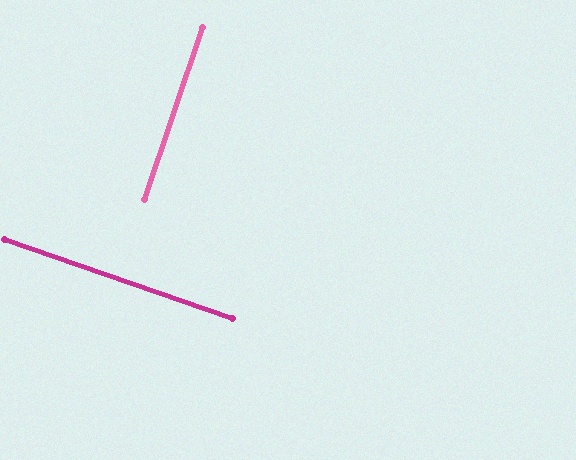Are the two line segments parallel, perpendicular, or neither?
Perpendicular — they meet at approximately 89°.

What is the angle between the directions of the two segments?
Approximately 89 degrees.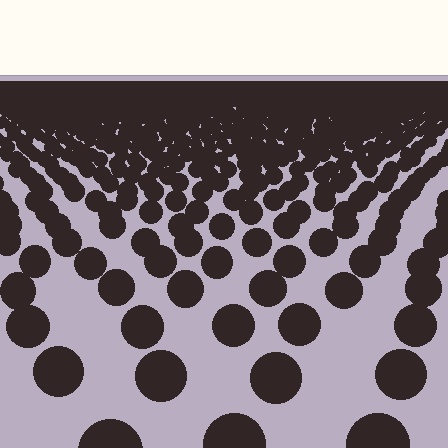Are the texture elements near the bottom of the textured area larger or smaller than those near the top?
Larger. Near the bottom, elements are closer to the viewer and appear at a bigger on-screen size.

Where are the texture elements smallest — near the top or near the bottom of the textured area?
Near the top.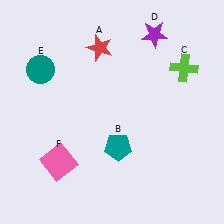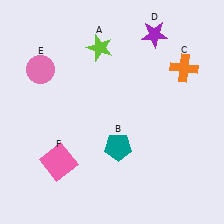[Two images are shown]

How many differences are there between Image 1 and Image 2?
There are 3 differences between the two images.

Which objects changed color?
A changed from red to lime. C changed from lime to orange. E changed from teal to pink.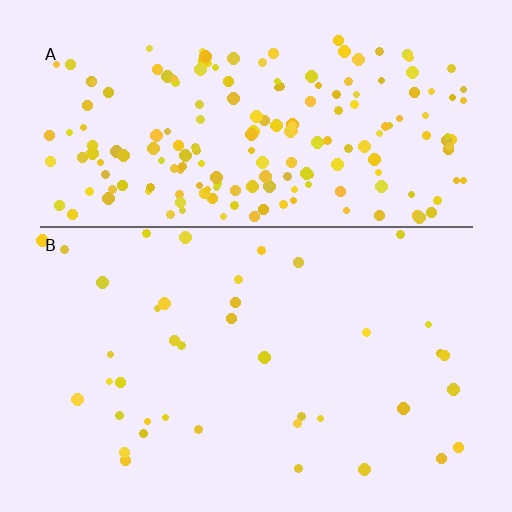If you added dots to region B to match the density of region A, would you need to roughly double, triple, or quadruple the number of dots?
Approximately quadruple.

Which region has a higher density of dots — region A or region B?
A (the top).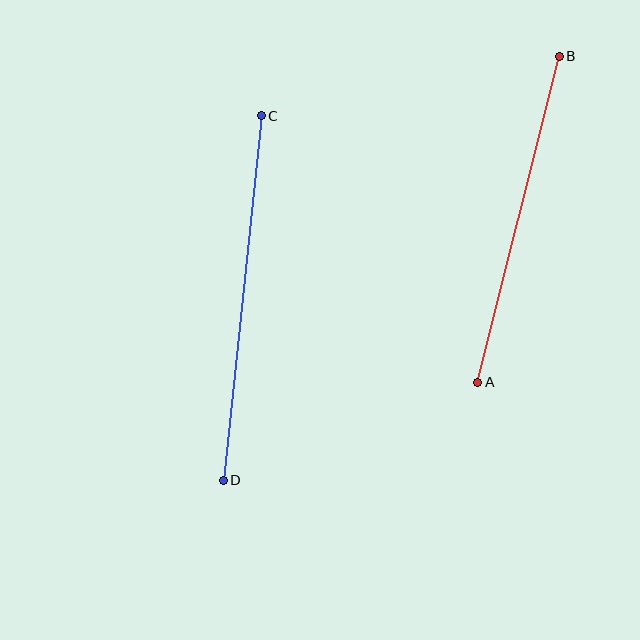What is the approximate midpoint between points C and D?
The midpoint is at approximately (242, 298) pixels.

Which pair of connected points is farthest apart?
Points C and D are farthest apart.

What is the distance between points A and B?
The distance is approximately 336 pixels.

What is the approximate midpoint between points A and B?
The midpoint is at approximately (518, 219) pixels.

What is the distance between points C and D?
The distance is approximately 367 pixels.